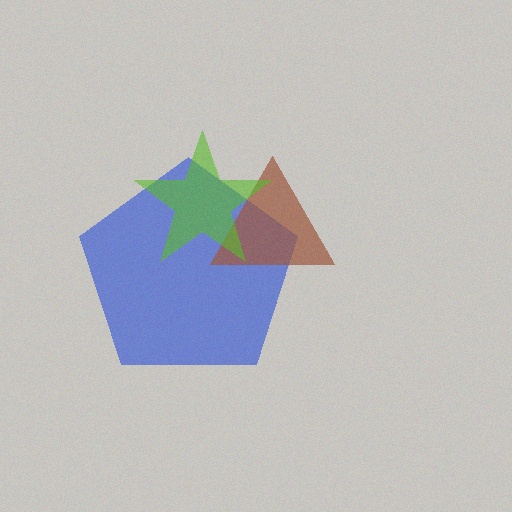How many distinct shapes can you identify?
There are 3 distinct shapes: a blue pentagon, a brown triangle, a lime star.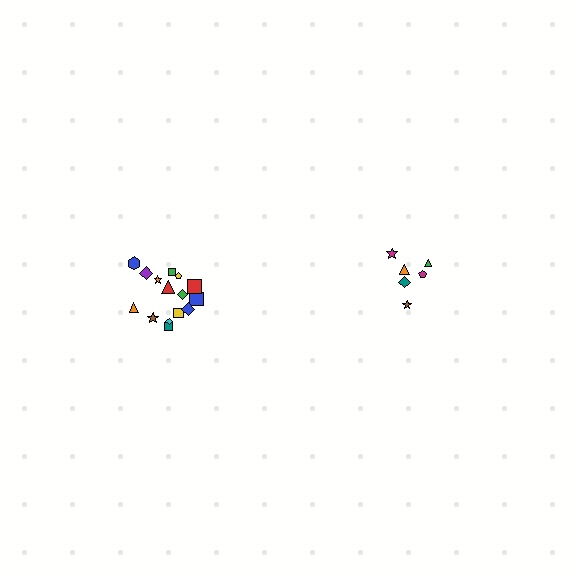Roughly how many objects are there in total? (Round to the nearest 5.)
Roughly 20 objects in total.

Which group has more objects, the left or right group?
The left group.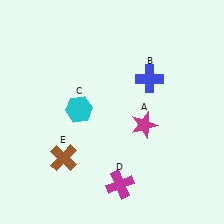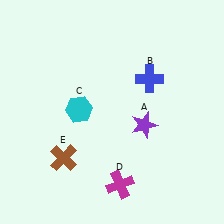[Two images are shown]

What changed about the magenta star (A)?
In Image 1, A is magenta. In Image 2, it changed to purple.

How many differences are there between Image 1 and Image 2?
There is 1 difference between the two images.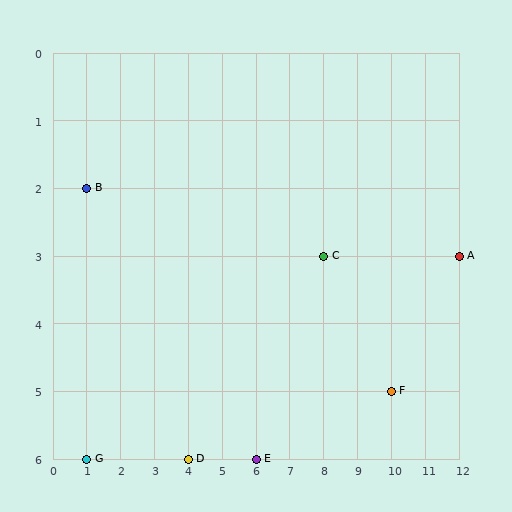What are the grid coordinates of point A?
Point A is at grid coordinates (12, 3).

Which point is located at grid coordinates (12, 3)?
Point A is at (12, 3).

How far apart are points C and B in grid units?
Points C and B are 7 columns and 1 row apart (about 7.1 grid units diagonally).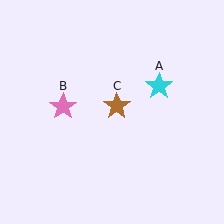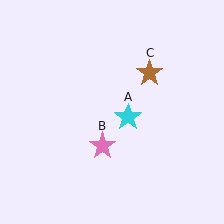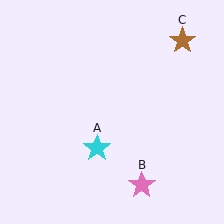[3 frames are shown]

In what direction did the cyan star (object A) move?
The cyan star (object A) moved down and to the left.